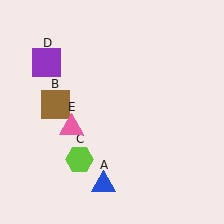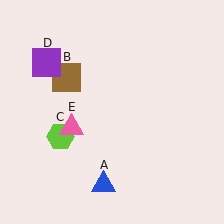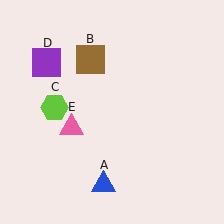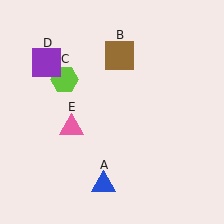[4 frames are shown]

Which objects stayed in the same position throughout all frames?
Blue triangle (object A) and purple square (object D) and pink triangle (object E) remained stationary.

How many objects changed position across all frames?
2 objects changed position: brown square (object B), lime hexagon (object C).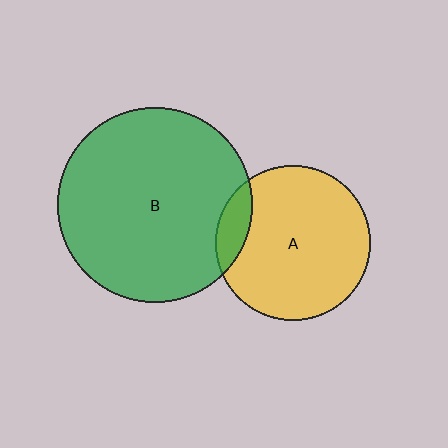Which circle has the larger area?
Circle B (green).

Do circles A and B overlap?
Yes.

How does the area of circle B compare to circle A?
Approximately 1.6 times.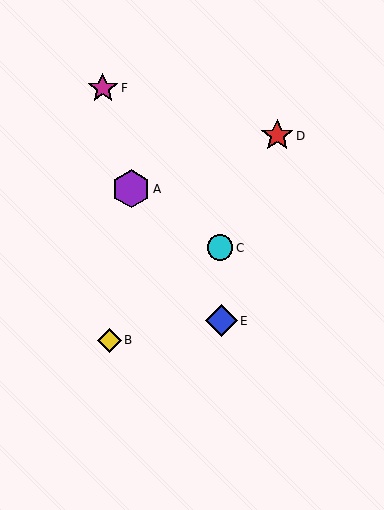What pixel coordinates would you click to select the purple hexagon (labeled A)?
Click at (131, 189) to select the purple hexagon A.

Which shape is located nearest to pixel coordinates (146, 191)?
The purple hexagon (labeled A) at (131, 189) is nearest to that location.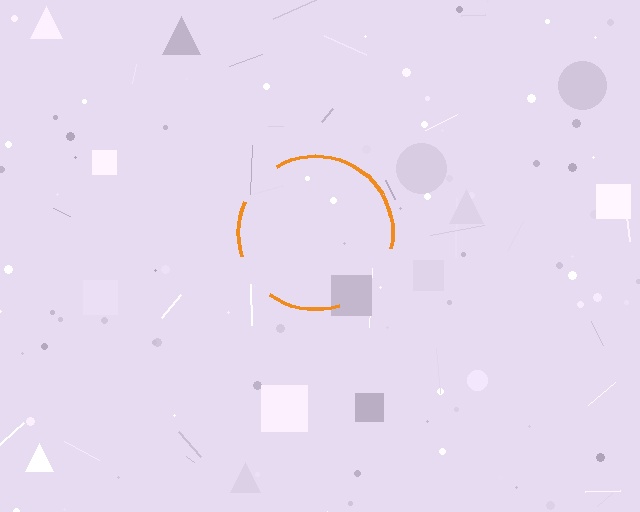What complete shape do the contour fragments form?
The contour fragments form a circle.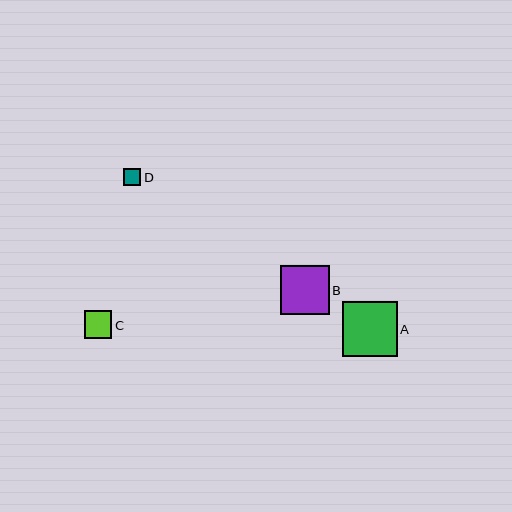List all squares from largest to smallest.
From largest to smallest: A, B, C, D.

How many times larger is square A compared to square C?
Square A is approximately 2.0 times the size of square C.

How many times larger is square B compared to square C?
Square B is approximately 1.8 times the size of square C.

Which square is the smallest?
Square D is the smallest with a size of approximately 18 pixels.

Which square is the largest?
Square A is the largest with a size of approximately 55 pixels.